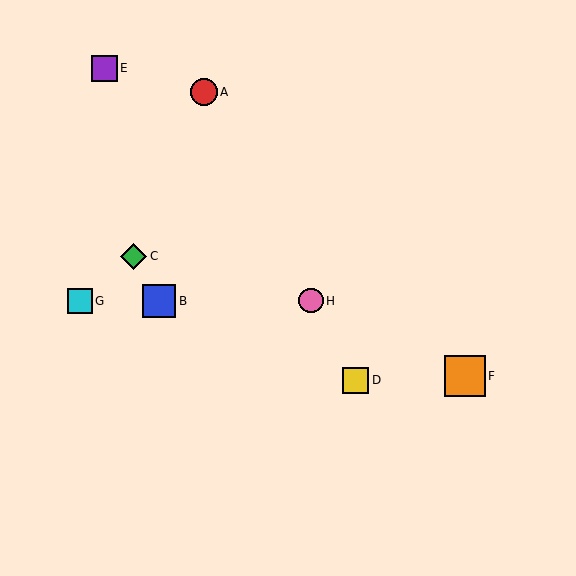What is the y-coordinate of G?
Object G is at y≈301.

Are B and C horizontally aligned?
No, B is at y≈301 and C is at y≈256.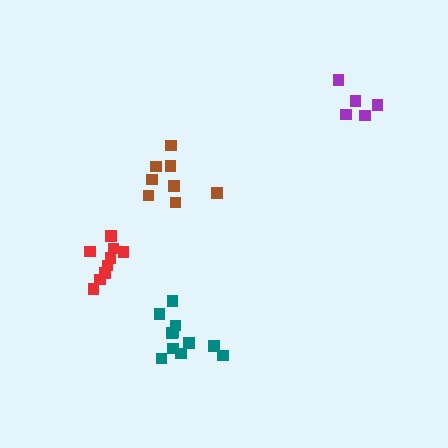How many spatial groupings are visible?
There are 4 spatial groupings.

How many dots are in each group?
Group 1: 9 dots, Group 2: 8 dots, Group 3: 11 dots, Group 4: 5 dots (33 total).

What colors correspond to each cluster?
The clusters are colored: red, brown, teal, purple.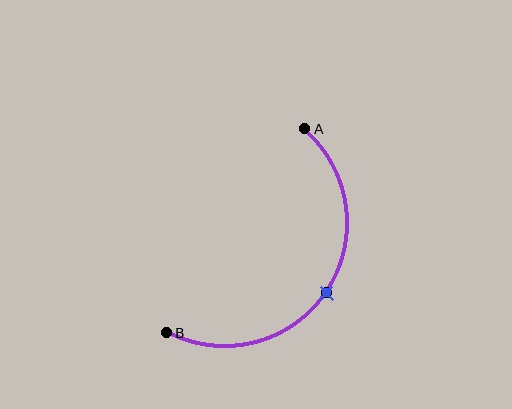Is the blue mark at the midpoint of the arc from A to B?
Yes. The blue mark lies on the arc at equal arc-length from both A and B — it is the arc midpoint.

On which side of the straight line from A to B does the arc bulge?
The arc bulges below and to the right of the straight line connecting A and B.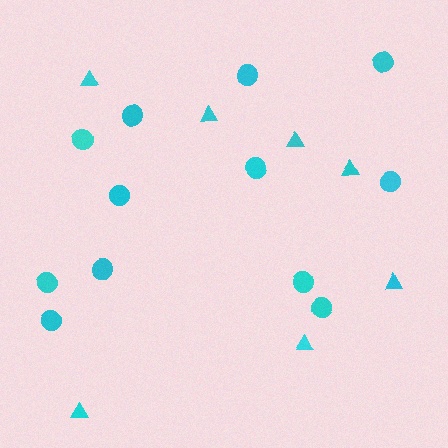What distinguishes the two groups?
There are 2 groups: one group of circles (12) and one group of triangles (7).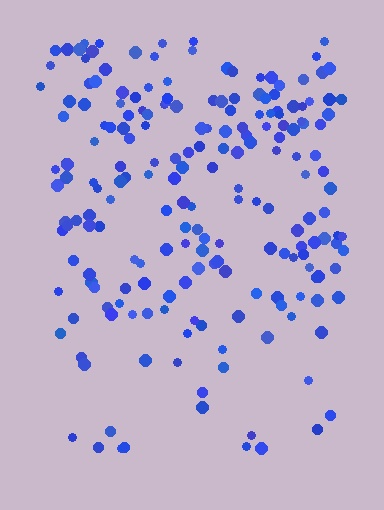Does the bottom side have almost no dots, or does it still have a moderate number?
Still a moderate number, just noticeably fewer than the top.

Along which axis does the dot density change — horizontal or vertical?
Vertical.